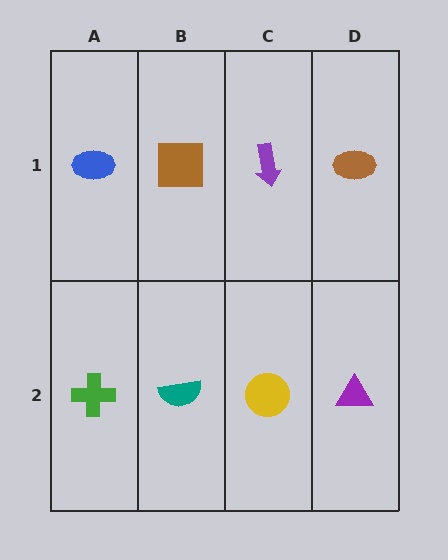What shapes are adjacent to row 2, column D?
A brown ellipse (row 1, column D), a yellow circle (row 2, column C).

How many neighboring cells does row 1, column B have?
3.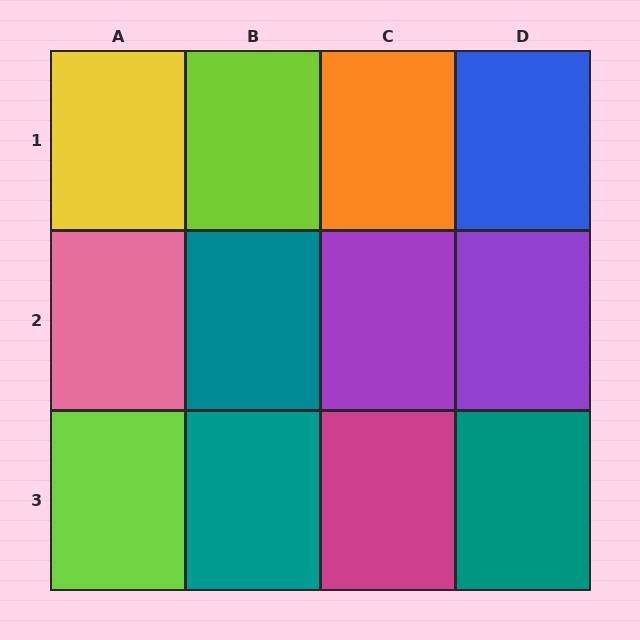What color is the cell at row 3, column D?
Teal.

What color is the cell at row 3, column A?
Lime.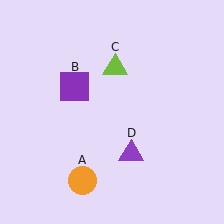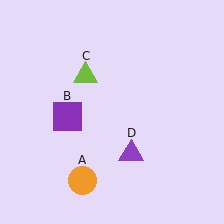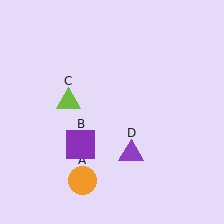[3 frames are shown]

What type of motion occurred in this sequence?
The purple square (object B), lime triangle (object C) rotated counterclockwise around the center of the scene.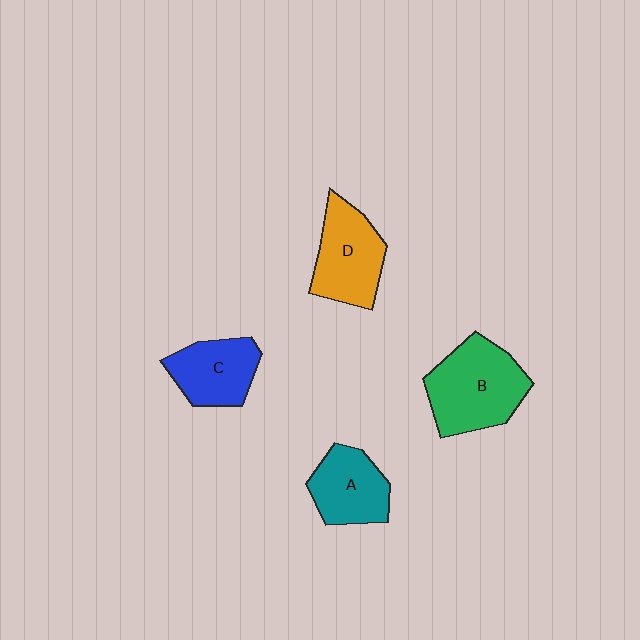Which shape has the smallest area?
Shape C (blue).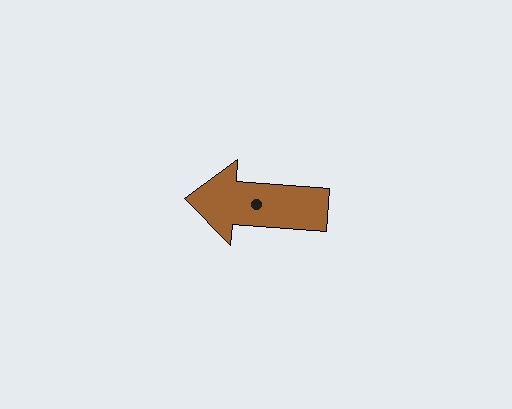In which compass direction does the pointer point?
West.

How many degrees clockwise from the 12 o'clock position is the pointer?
Approximately 275 degrees.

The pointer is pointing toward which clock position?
Roughly 9 o'clock.